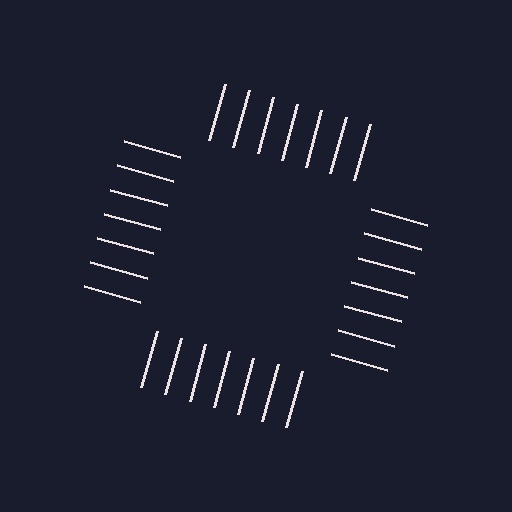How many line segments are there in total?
28 — 7 along each of the 4 edges.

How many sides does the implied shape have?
4 sides — the line-ends trace a square.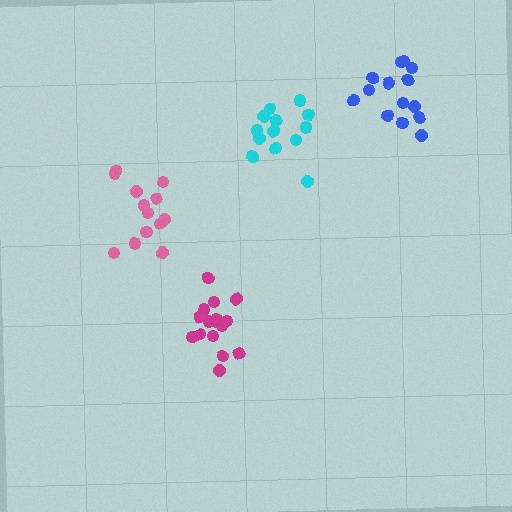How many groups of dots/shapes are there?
There are 4 groups.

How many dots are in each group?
Group 1: 13 dots, Group 2: 16 dots, Group 3: 15 dots, Group 4: 14 dots (58 total).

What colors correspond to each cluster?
The clusters are colored: pink, magenta, cyan, blue.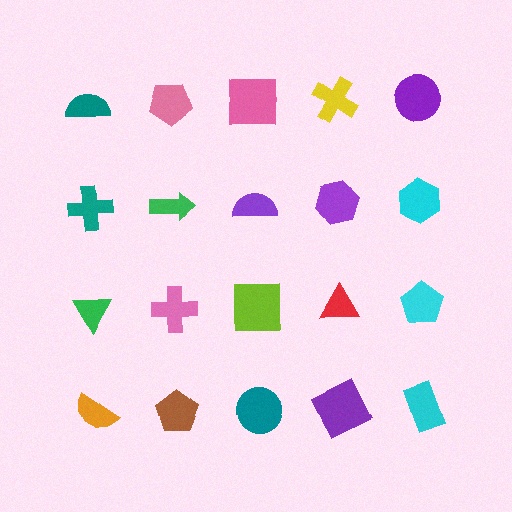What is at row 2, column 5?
A cyan hexagon.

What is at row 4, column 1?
An orange semicircle.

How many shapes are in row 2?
5 shapes.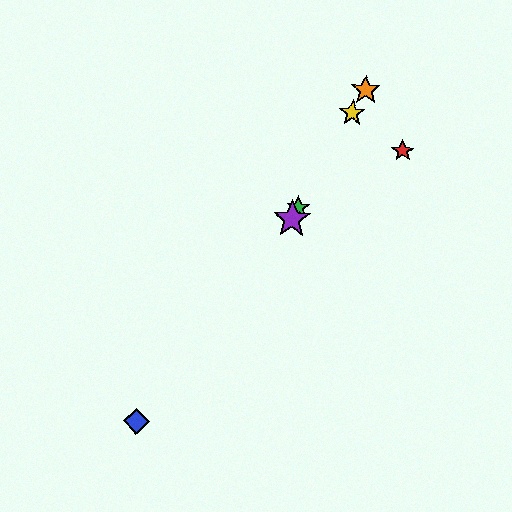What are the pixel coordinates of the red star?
The red star is at (403, 151).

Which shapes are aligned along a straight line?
The green star, the yellow star, the purple star, the orange star are aligned along a straight line.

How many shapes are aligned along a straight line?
4 shapes (the green star, the yellow star, the purple star, the orange star) are aligned along a straight line.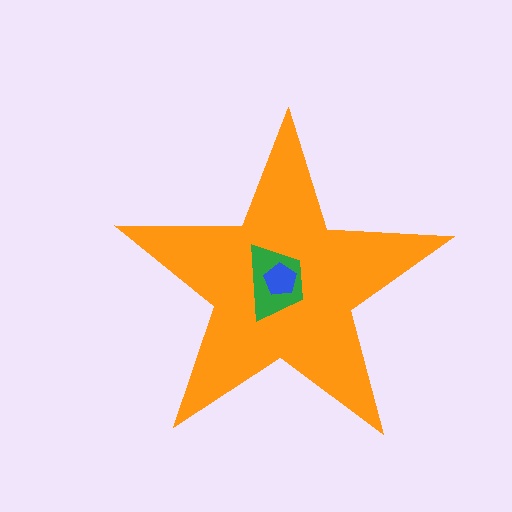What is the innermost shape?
The blue pentagon.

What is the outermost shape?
The orange star.